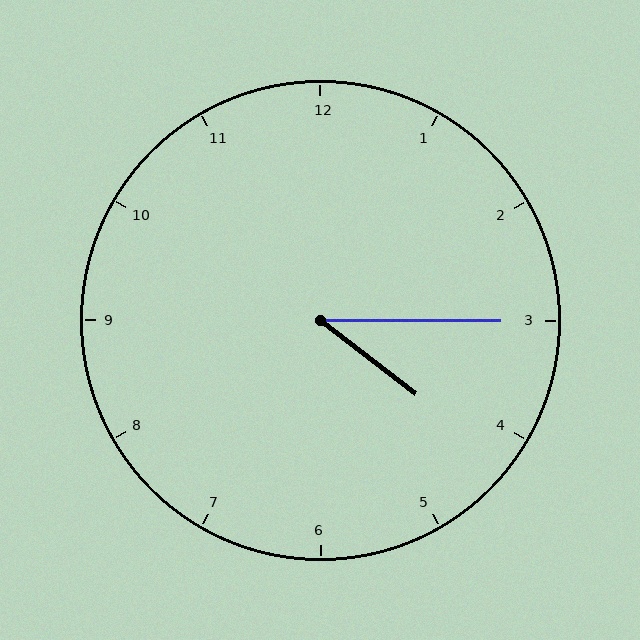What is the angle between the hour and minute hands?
Approximately 38 degrees.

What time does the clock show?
4:15.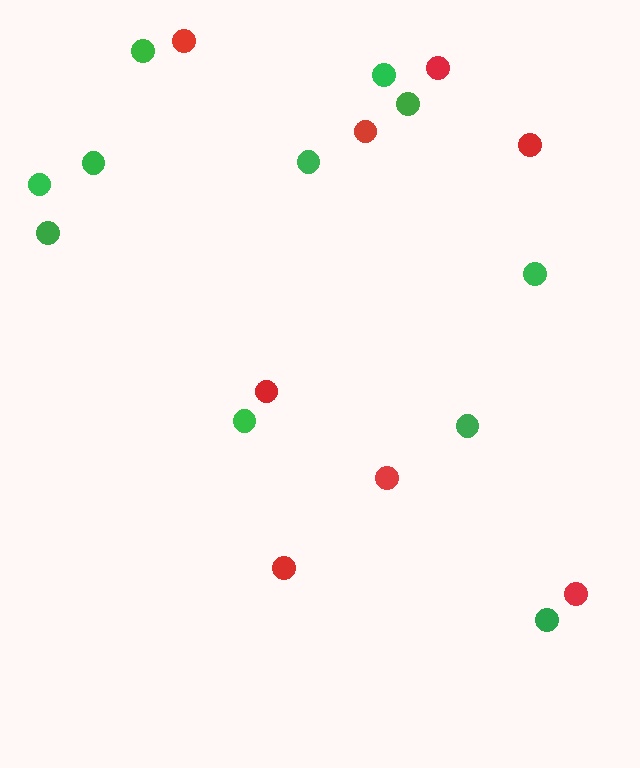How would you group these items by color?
There are 2 groups: one group of red circles (8) and one group of green circles (11).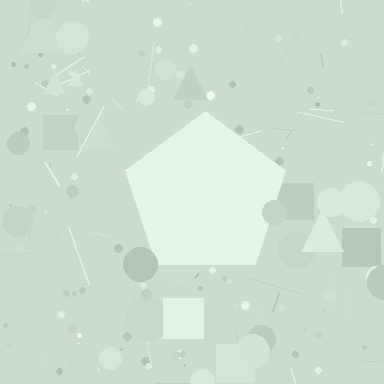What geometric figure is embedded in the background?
A pentagon is embedded in the background.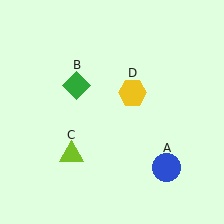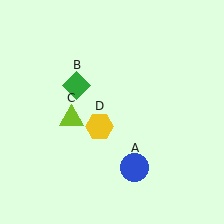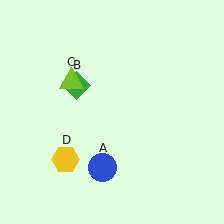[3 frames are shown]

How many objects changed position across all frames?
3 objects changed position: blue circle (object A), lime triangle (object C), yellow hexagon (object D).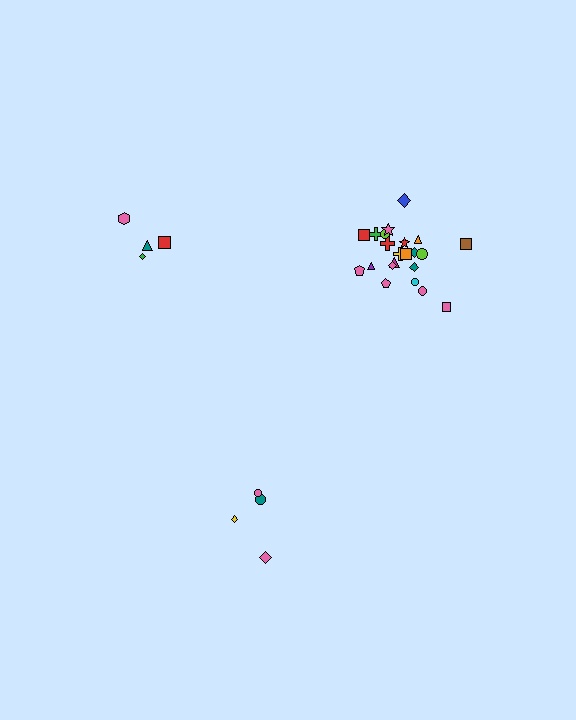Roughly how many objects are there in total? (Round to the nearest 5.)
Roughly 30 objects in total.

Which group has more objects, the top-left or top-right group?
The top-right group.